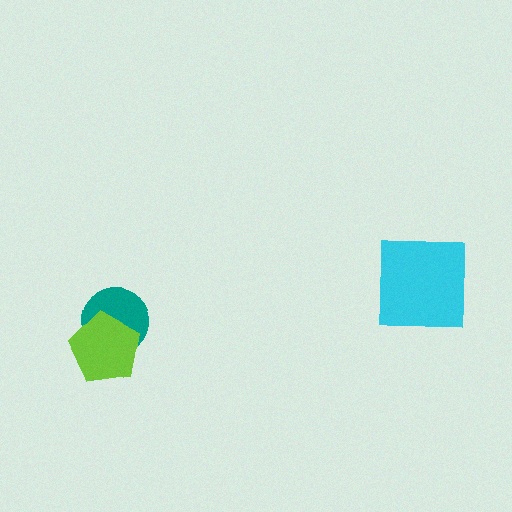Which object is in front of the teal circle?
The lime pentagon is in front of the teal circle.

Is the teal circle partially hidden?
Yes, it is partially covered by another shape.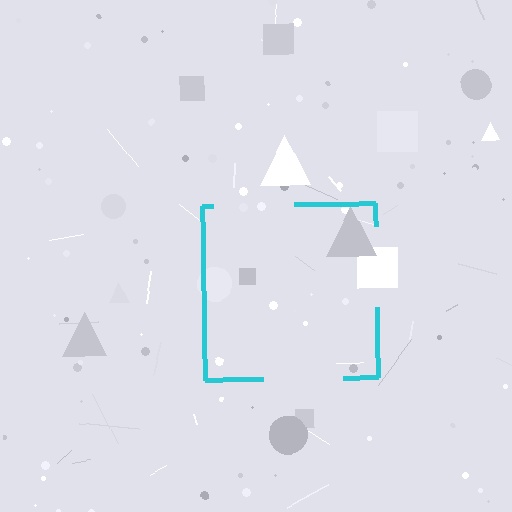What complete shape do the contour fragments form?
The contour fragments form a square.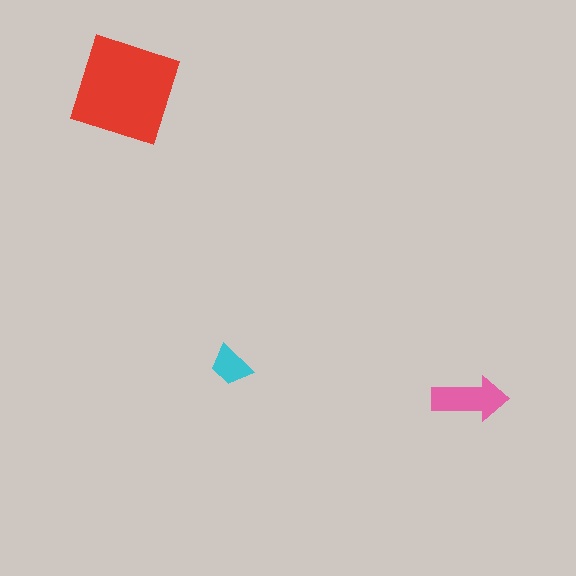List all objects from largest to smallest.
The red square, the pink arrow, the cyan trapezoid.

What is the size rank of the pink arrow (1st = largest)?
2nd.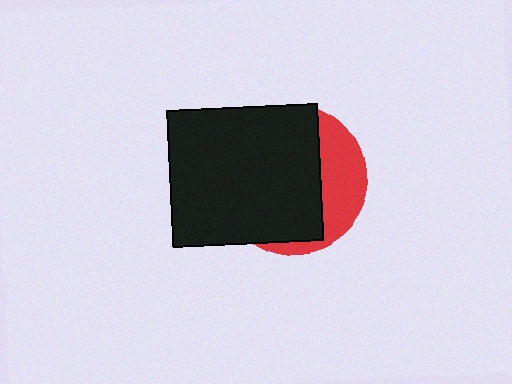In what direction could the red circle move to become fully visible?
The red circle could move right. That would shift it out from behind the black rectangle entirely.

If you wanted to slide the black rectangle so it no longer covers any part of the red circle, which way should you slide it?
Slide it left — that is the most direct way to separate the two shapes.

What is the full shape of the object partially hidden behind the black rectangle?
The partially hidden object is a red circle.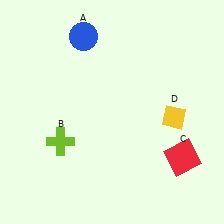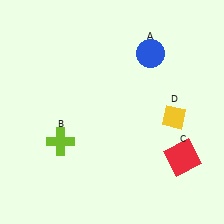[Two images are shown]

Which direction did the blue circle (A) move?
The blue circle (A) moved right.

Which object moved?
The blue circle (A) moved right.